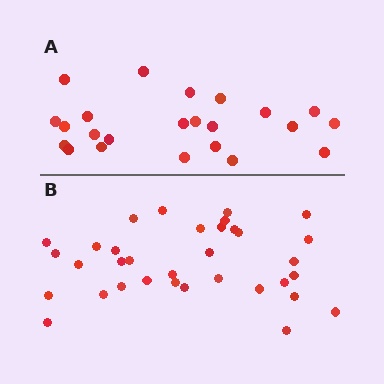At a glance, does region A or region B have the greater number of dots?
Region B (the bottom region) has more dots.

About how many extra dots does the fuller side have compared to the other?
Region B has roughly 12 or so more dots than region A.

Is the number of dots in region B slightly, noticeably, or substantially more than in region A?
Region B has substantially more. The ratio is roughly 1.5 to 1.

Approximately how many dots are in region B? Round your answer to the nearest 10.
About 30 dots. (The exact count is 34, which rounds to 30.)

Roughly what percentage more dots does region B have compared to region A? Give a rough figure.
About 50% more.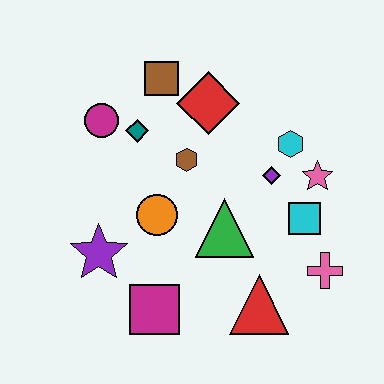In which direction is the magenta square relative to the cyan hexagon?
The magenta square is below the cyan hexagon.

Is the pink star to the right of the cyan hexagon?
Yes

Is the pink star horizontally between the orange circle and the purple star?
No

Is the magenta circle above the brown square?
No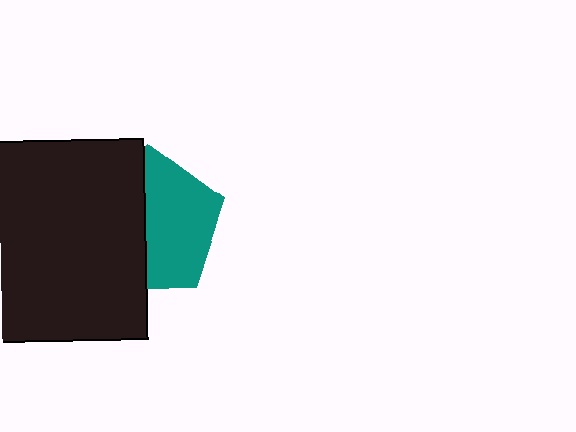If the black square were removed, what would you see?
You would see the complete teal pentagon.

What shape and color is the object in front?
The object in front is a black square.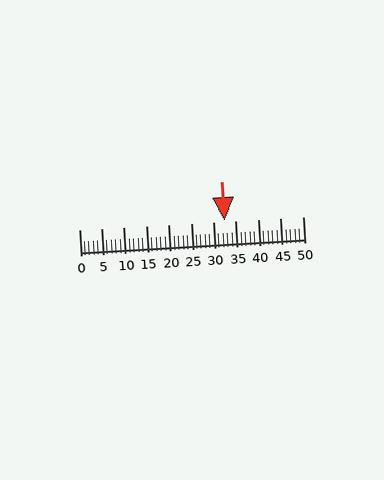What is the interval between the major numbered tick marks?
The major tick marks are spaced 5 units apart.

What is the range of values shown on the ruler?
The ruler shows values from 0 to 50.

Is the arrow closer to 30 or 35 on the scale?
The arrow is closer to 30.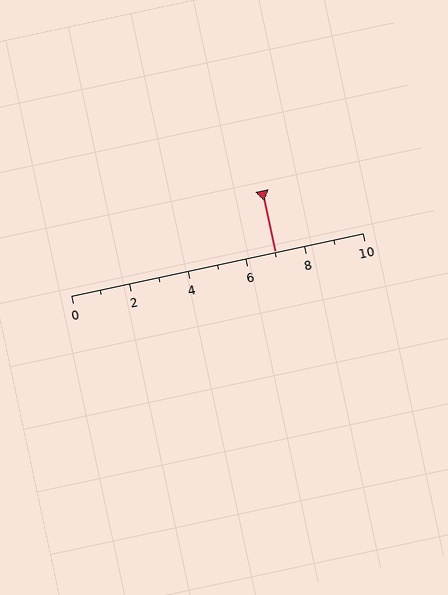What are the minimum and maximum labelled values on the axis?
The axis runs from 0 to 10.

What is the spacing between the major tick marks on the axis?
The major ticks are spaced 2 apart.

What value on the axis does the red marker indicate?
The marker indicates approximately 7.